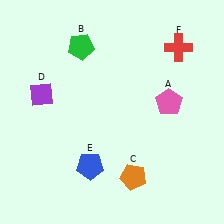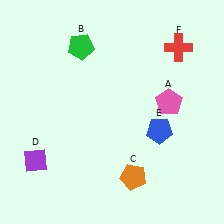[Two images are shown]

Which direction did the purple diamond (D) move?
The purple diamond (D) moved down.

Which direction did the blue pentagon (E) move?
The blue pentagon (E) moved right.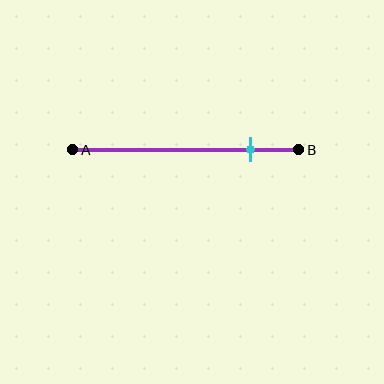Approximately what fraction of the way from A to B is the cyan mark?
The cyan mark is approximately 80% of the way from A to B.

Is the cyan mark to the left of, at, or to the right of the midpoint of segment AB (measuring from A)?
The cyan mark is to the right of the midpoint of segment AB.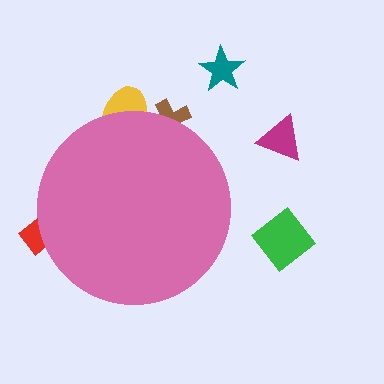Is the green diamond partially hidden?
No, the green diamond is fully visible.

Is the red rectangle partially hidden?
Yes, the red rectangle is partially hidden behind the pink circle.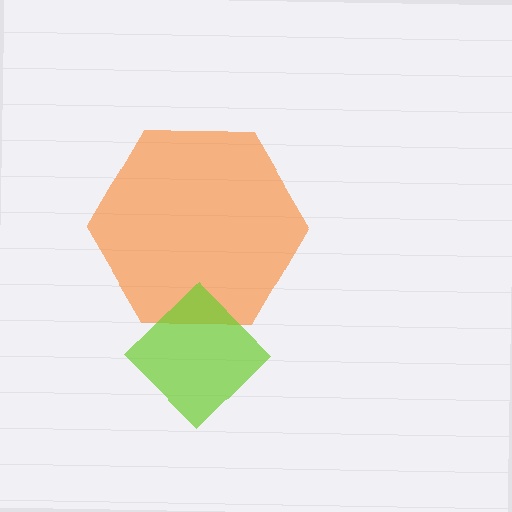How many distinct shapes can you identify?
There are 2 distinct shapes: an orange hexagon, a lime diamond.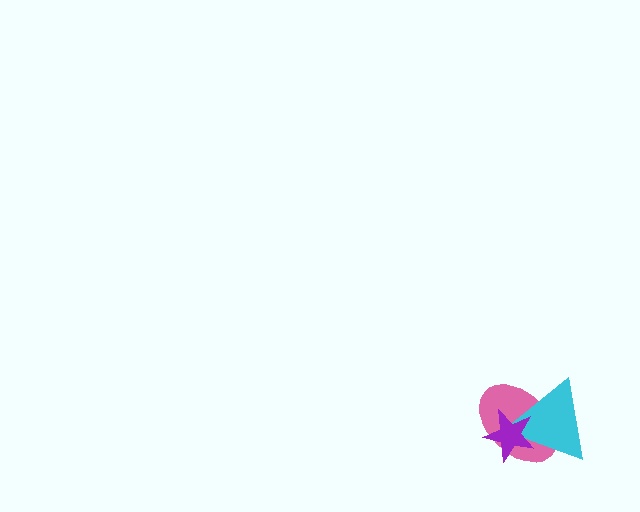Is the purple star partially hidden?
No, no other shape covers it.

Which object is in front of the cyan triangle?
The purple star is in front of the cyan triangle.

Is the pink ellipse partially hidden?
Yes, it is partially covered by another shape.